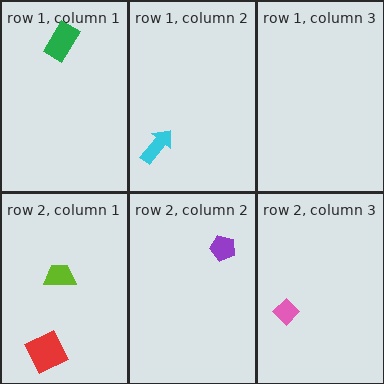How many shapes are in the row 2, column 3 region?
1.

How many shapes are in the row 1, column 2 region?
1.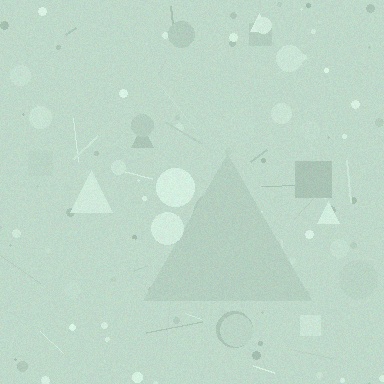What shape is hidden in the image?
A triangle is hidden in the image.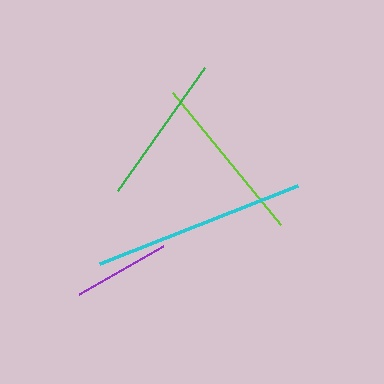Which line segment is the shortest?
The purple line is the shortest at approximately 97 pixels.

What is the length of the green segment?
The green segment is approximately 151 pixels long.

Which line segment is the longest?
The cyan line is the longest at approximately 213 pixels.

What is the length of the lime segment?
The lime segment is approximately 171 pixels long.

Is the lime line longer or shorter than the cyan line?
The cyan line is longer than the lime line.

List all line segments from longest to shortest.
From longest to shortest: cyan, lime, green, purple.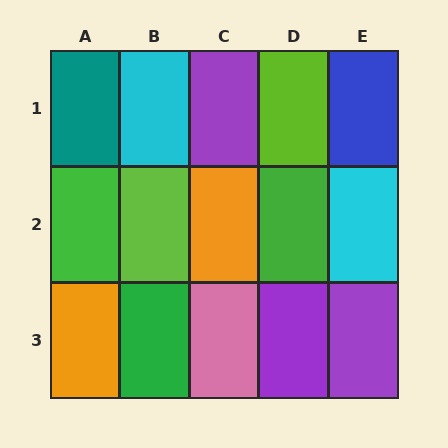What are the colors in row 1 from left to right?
Teal, cyan, purple, lime, blue.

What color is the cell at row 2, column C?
Orange.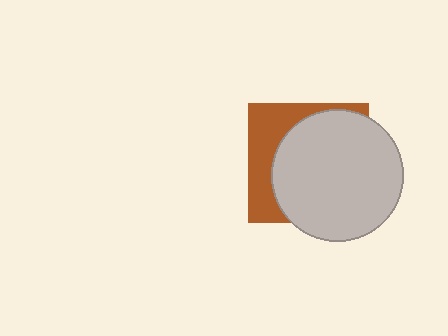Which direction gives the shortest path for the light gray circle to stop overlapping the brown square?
Moving right gives the shortest separation.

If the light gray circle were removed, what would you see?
You would see the complete brown square.